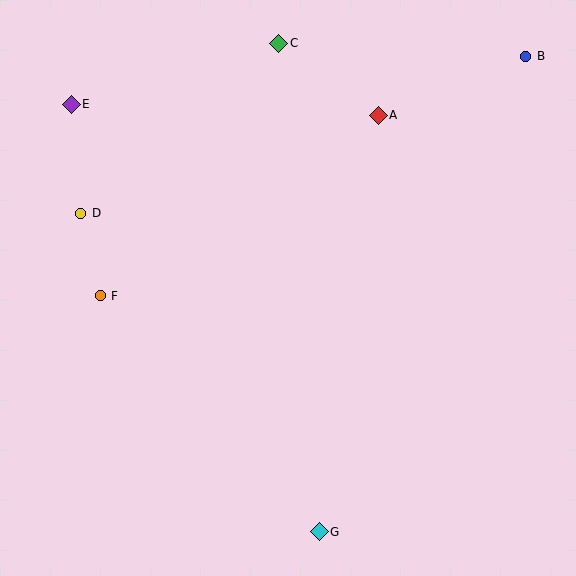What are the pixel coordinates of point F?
Point F is at (100, 296).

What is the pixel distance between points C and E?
The distance between C and E is 217 pixels.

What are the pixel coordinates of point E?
Point E is at (71, 104).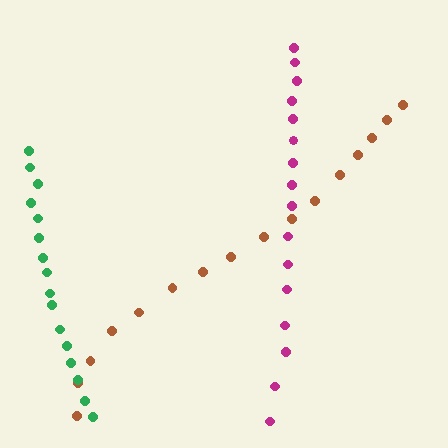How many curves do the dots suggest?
There are 3 distinct paths.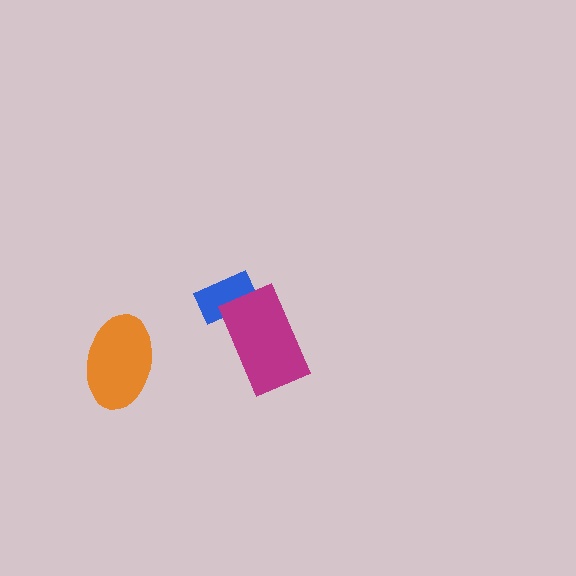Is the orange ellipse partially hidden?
No, no other shape covers it.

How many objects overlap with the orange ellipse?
0 objects overlap with the orange ellipse.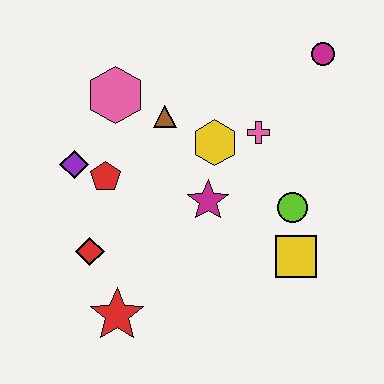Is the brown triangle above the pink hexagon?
No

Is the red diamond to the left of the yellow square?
Yes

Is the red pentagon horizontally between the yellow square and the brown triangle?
No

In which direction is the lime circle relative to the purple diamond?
The lime circle is to the right of the purple diamond.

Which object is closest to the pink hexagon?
The brown triangle is closest to the pink hexagon.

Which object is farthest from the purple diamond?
The magenta circle is farthest from the purple diamond.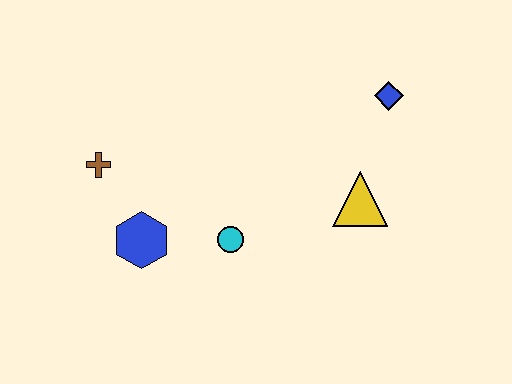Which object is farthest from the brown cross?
The blue diamond is farthest from the brown cross.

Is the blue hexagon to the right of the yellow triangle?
No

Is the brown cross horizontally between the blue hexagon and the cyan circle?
No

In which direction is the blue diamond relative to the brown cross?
The blue diamond is to the right of the brown cross.